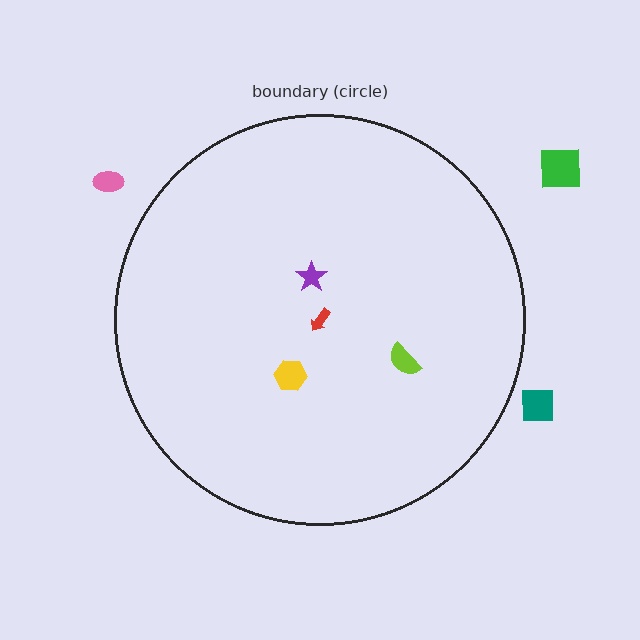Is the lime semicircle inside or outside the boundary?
Inside.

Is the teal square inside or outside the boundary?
Outside.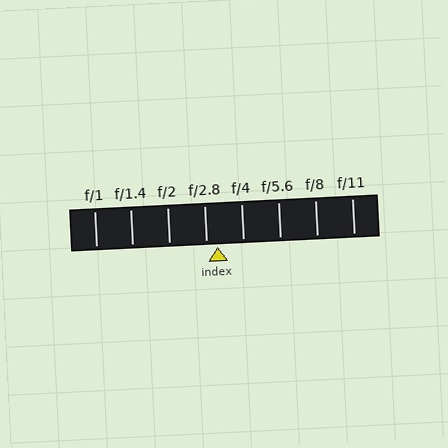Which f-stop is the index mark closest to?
The index mark is closest to f/2.8.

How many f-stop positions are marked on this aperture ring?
There are 8 f-stop positions marked.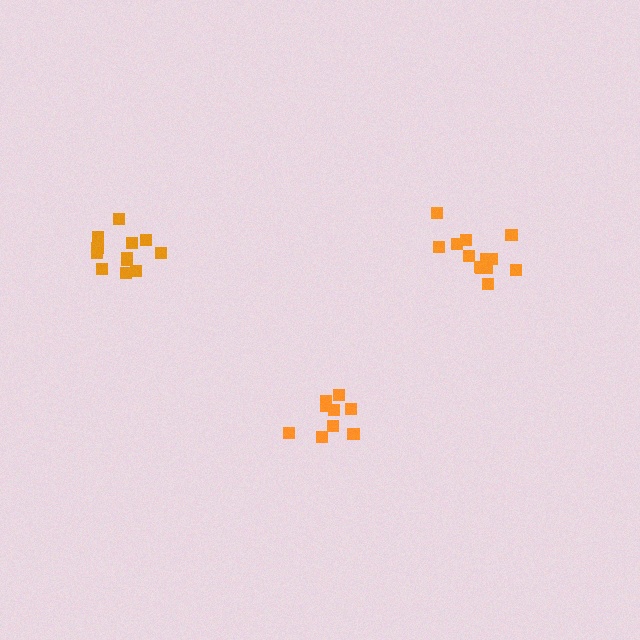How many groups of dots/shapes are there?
There are 3 groups.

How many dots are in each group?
Group 1: 9 dots, Group 2: 12 dots, Group 3: 13 dots (34 total).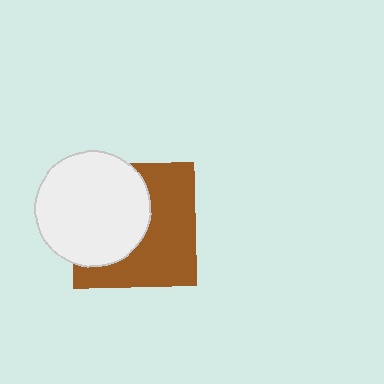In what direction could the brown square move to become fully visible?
The brown square could move right. That would shift it out from behind the white circle entirely.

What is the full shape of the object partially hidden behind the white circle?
The partially hidden object is a brown square.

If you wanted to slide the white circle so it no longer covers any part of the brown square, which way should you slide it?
Slide it left — that is the most direct way to separate the two shapes.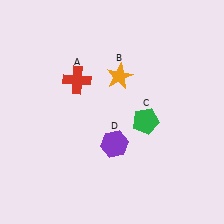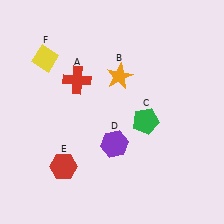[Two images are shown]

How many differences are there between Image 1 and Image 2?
There are 2 differences between the two images.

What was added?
A red hexagon (E), a yellow diamond (F) were added in Image 2.